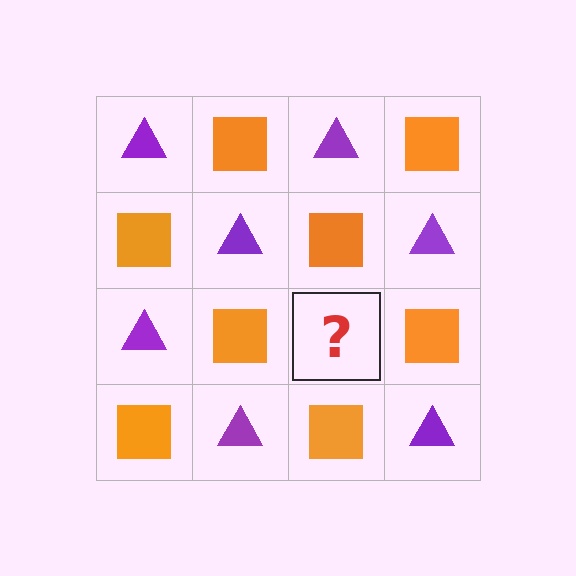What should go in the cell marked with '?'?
The missing cell should contain a purple triangle.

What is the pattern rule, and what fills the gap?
The rule is that it alternates purple triangle and orange square in a checkerboard pattern. The gap should be filled with a purple triangle.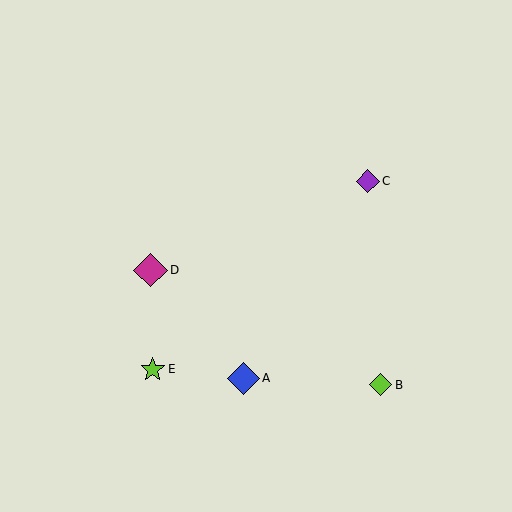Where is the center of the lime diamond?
The center of the lime diamond is at (381, 385).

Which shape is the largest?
The magenta diamond (labeled D) is the largest.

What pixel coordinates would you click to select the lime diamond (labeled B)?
Click at (381, 385) to select the lime diamond B.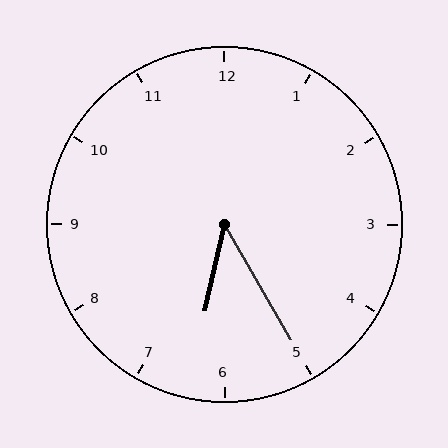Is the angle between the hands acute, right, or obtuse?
It is acute.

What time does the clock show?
6:25.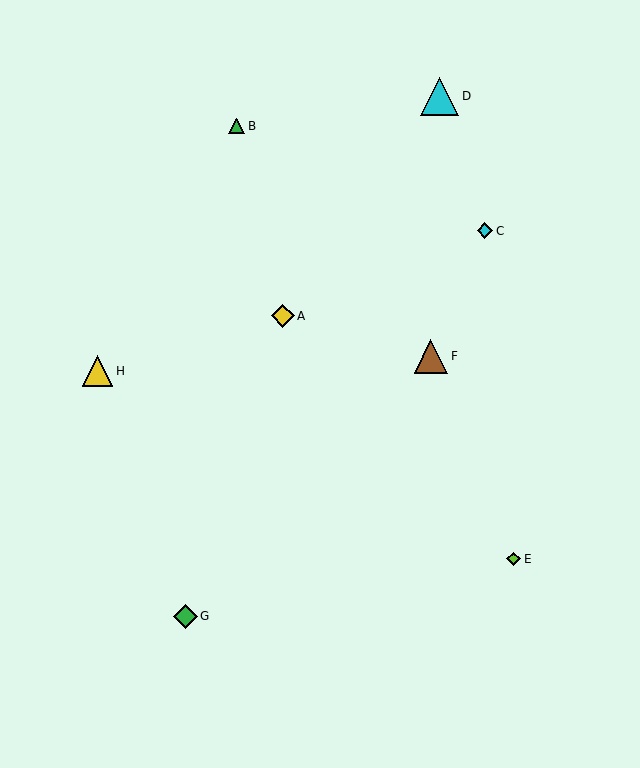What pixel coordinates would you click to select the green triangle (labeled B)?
Click at (237, 126) to select the green triangle B.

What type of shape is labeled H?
Shape H is a yellow triangle.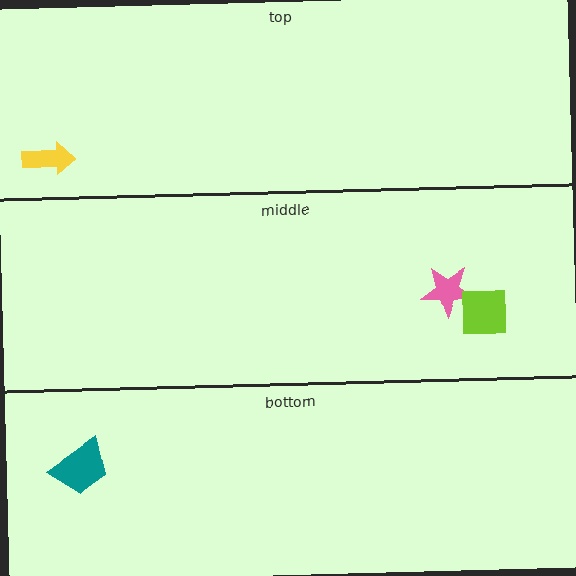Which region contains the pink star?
The middle region.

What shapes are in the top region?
The yellow arrow.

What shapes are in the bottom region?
The teal trapezoid.